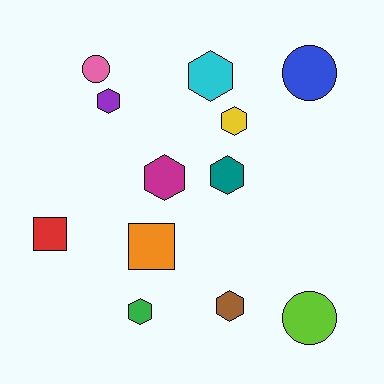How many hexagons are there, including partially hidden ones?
There are 7 hexagons.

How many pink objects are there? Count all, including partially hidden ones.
There is 1 pink object.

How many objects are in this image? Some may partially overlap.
There are 12 objects.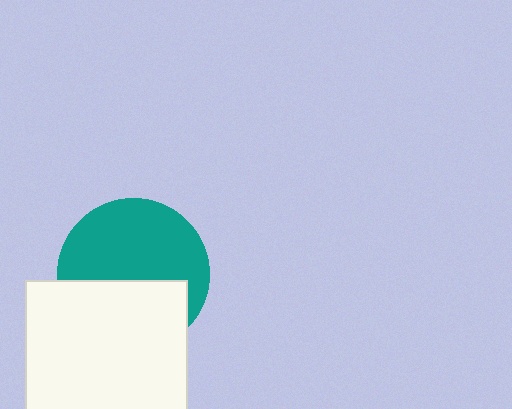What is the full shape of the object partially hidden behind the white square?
The partially hidden object is a teal circle.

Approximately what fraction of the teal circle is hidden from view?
Roughly 42% of the teal circle is hidden behind the white square.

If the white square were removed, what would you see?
You would see the complete teal circle.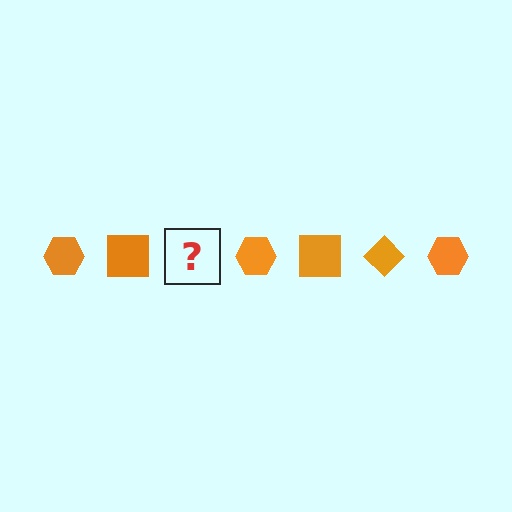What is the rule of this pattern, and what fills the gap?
The rule is that the pattern cycles through hexagon, square, diamond shapes in orange. The gap should be filled with an orange diamond.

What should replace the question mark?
The question mark should be replaced with an orange diamond.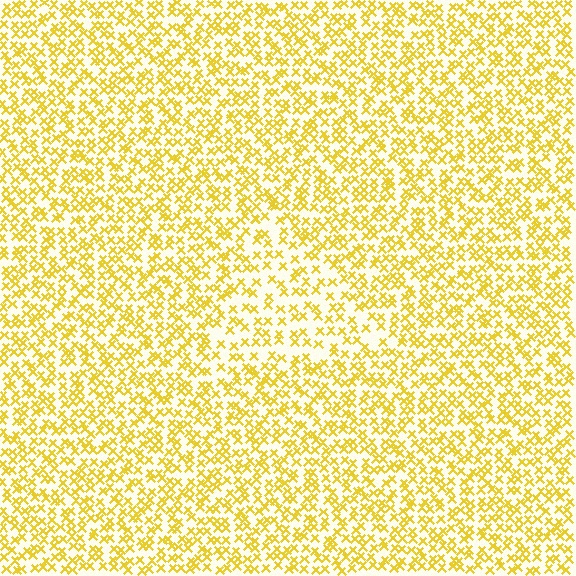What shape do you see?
I see a triangle.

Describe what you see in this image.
The image contains small yellow elements arranged at two different densities. A triangle-shaped region is visible where the elements are less densely packed than the surrounding area.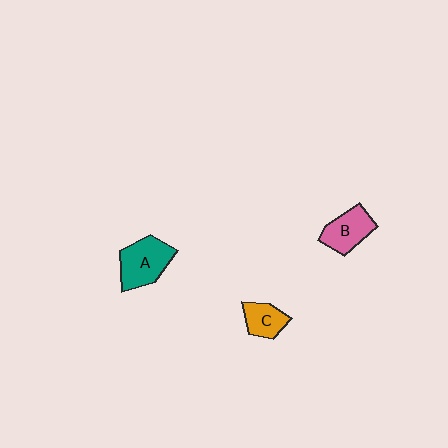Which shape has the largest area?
Shape A (teal).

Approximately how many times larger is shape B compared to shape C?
Approximately 1.3 times.